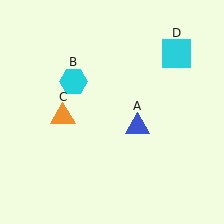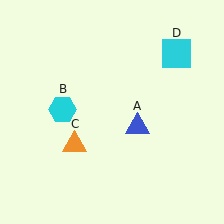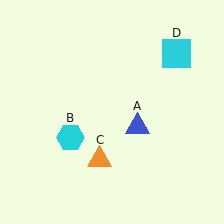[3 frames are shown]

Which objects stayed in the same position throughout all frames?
Blue triangle (object A) and cyan square (object D) remained stationary.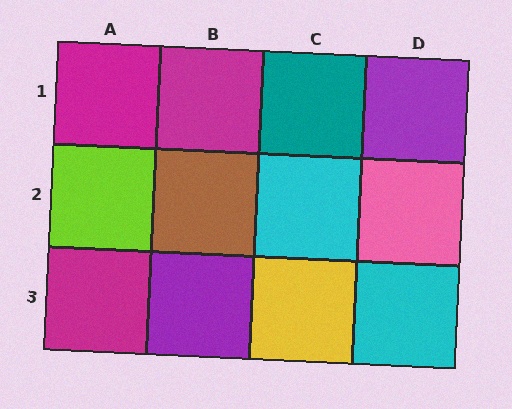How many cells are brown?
1 cell is brown.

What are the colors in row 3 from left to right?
Magenta, purple, yellow, cyan.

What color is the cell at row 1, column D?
Purple.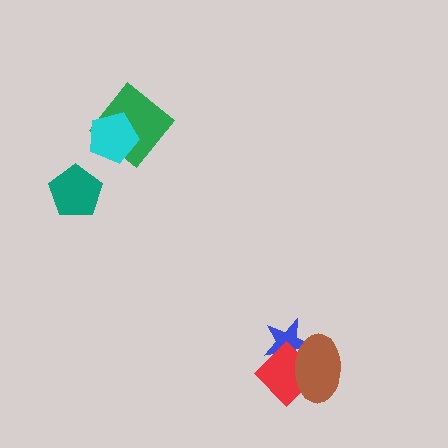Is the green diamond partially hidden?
Yes, it is partially covered by another shape.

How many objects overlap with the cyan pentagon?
1 object overlaps with the cyan pentagon.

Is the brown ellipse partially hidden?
No, no other shape covers it.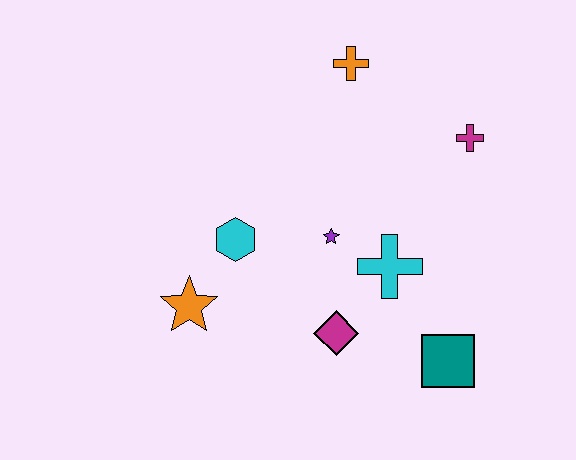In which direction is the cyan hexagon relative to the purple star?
The cyan hexagon is to the left of the purple star.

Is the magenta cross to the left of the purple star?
No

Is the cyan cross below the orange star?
No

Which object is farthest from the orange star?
The magenta cross is farthest from the orange star.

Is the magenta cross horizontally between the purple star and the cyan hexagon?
No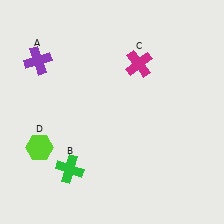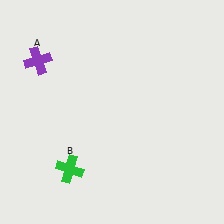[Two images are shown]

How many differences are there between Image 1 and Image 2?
There are 2 differences between the two images.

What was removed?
The magenta cross (C), the lime hexagon (D) were removed in Image 2.